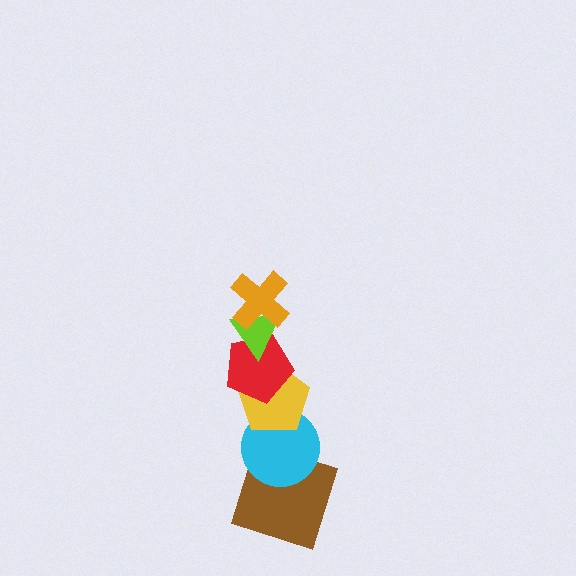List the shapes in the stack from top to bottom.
From top to bottom: the orange cross, the lime triangle, the red pentagon, the yellow pentagon, the cyan circle, the brown square.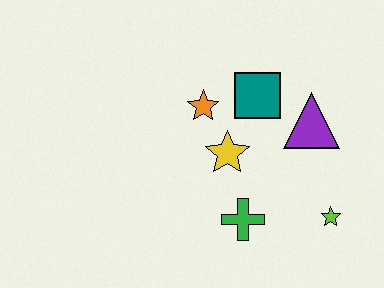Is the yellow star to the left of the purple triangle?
Yes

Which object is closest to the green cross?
The yellow star is closest to the green cross.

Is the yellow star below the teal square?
Yes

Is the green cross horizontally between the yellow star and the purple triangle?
Yes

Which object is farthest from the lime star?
The orange star is farthest from the lime star.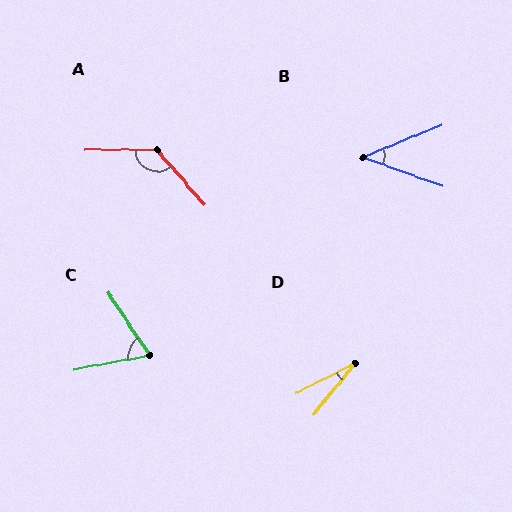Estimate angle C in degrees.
Approximately 67 degrees.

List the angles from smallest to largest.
D (23°), B (43°), C (67°), A (131°).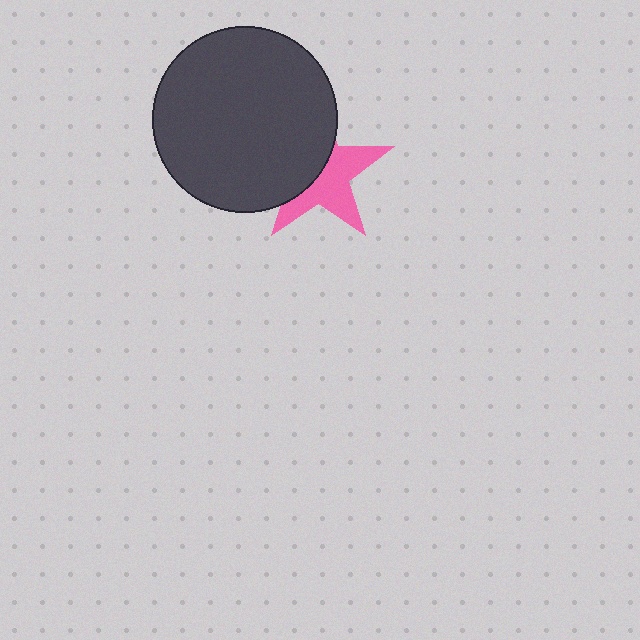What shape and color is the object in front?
The object in front is a dark gray circle.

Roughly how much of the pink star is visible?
About half of it is visible (roughly 52%).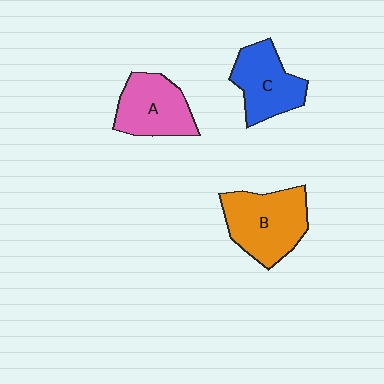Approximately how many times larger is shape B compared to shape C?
Approximately 1.3 times.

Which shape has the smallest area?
Shape C (blue).